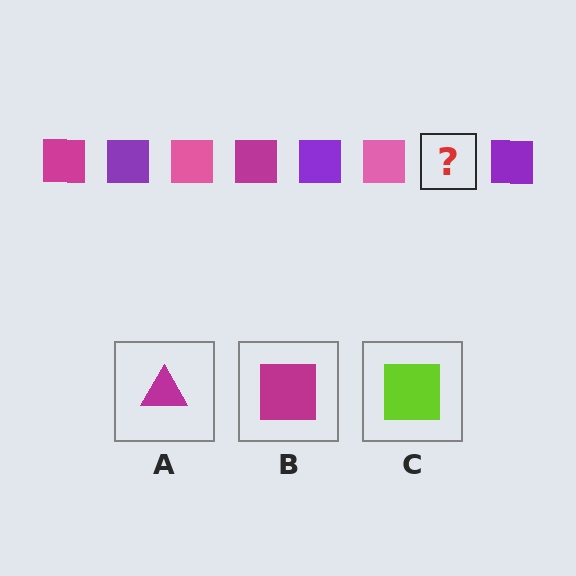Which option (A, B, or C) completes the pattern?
B.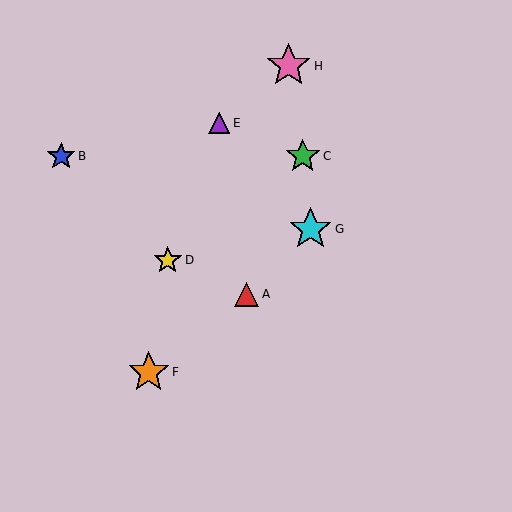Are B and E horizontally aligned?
No, B is at y≈156 and E is at y≈123.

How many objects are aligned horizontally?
2 objects (B, C) are aligned horizontally.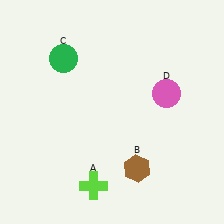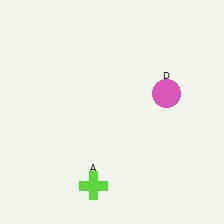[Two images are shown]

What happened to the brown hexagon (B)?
The brown hexagon (B) was removed in Image 2. It was in the bottom-right area of Image 1.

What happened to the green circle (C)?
The green circle (C) was removed in Image 2. It was in the top-left area of Image 1.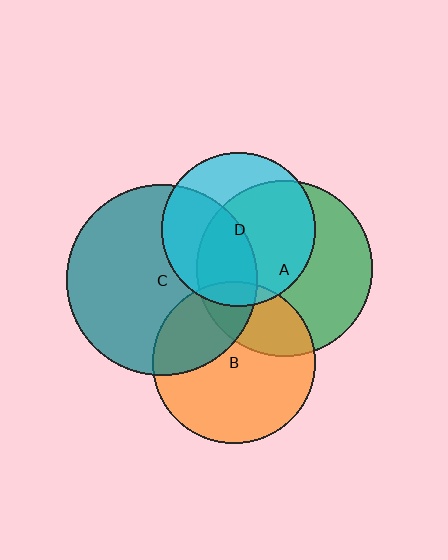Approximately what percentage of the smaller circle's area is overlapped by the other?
Approximately 60%.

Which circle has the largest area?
Circle C (teal).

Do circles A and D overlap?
Yes.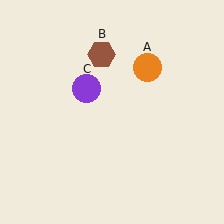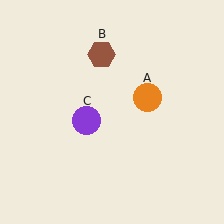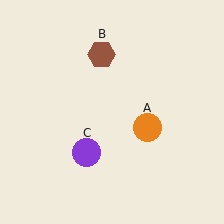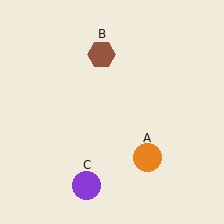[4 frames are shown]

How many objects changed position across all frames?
2 objects changed position: orange circle (object A), purple circle (object C).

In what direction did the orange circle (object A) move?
The orange circle (object A) moved down.